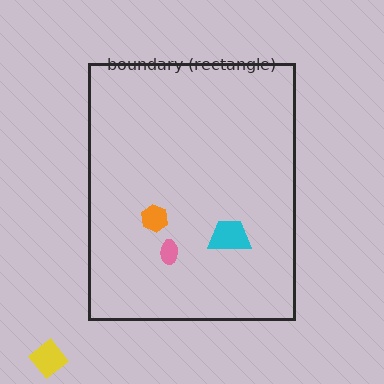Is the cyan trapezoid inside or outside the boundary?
Inside.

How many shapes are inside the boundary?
3 inside, 1 outside.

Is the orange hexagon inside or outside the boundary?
Inside.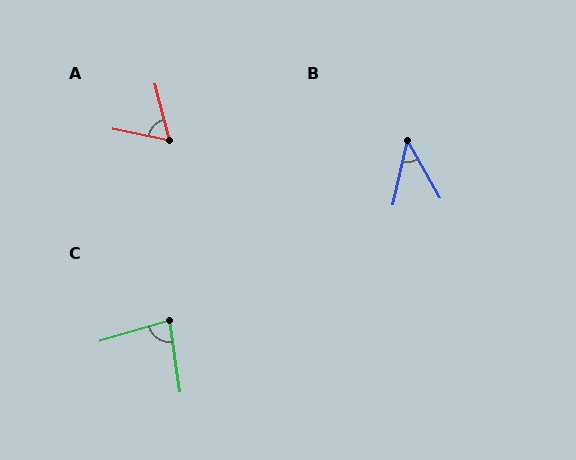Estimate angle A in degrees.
Approximately 64 degrees.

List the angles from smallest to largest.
B (42°), A (64°), C (82°).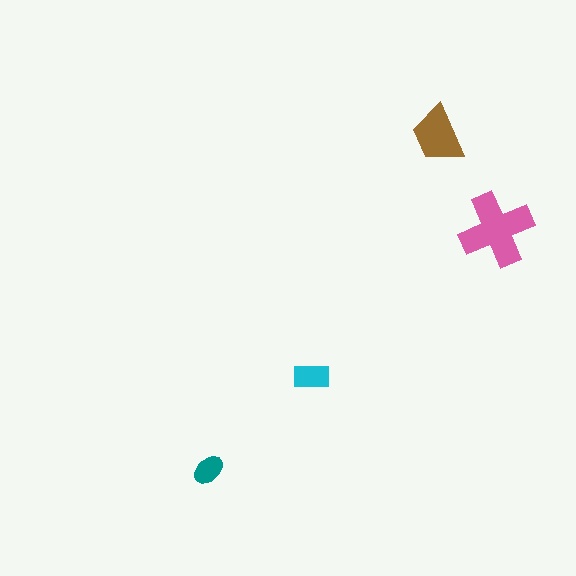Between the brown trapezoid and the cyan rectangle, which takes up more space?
The brown trapezoid.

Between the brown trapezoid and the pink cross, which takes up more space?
The pink cross.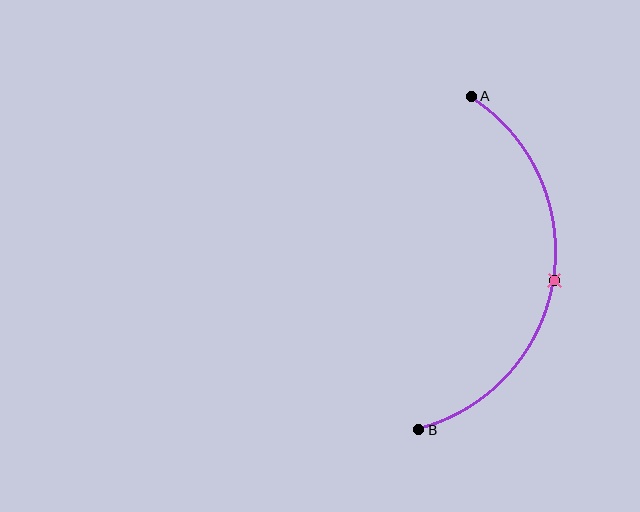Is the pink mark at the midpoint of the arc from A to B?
Yes. The pink mark lies on the arc at equal arc-length from both A and B — it is the arc midpoint.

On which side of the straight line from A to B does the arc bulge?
The arc bulges to the right of the straight line connecting A and B.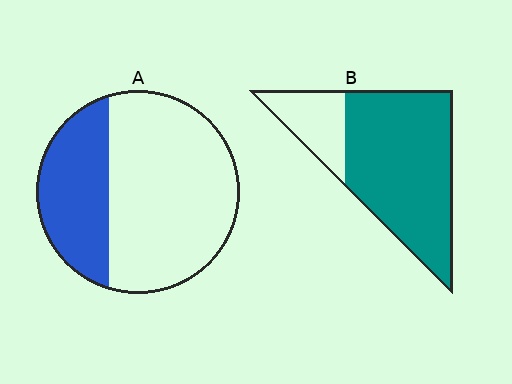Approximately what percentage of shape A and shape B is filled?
A is approximately 30% and B is approximately 80%.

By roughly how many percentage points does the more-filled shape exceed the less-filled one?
By roughly 45 percentage points (B over A).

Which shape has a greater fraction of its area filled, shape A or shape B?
Shape B.